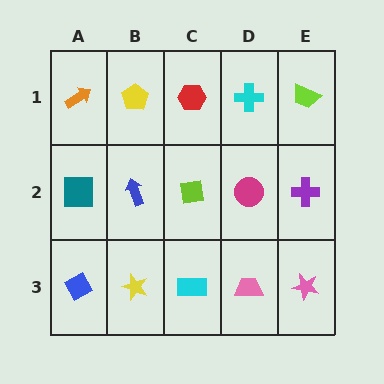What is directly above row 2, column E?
A lime trapezoid.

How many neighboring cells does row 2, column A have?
3.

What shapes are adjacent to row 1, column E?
A purple cross (row 2, column E), a cyan cross (row 1, column D).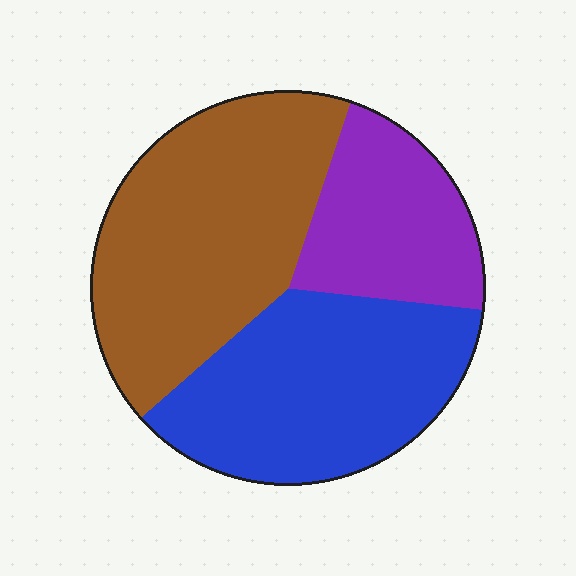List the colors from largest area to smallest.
From largest to smallest: brown, blue, purple.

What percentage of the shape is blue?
Blue covers about 35% of the shape.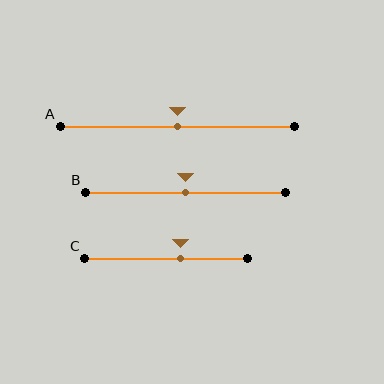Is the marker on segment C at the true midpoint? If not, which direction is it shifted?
No, the marker on segment C is shifted to the right by about 9% of the segment length.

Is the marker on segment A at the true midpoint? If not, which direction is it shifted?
Yes, the marker on segment A is at the true midpoint.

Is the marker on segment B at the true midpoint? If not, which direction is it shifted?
Yes, the marker on segment B is at the true midpoint.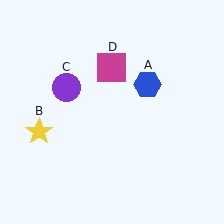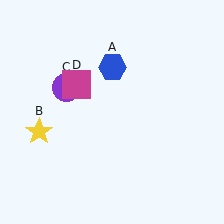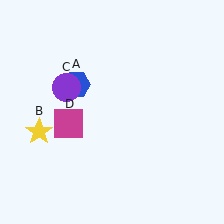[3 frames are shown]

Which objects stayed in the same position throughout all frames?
Yellow star (object B) and purple circle (object C) remained stationary.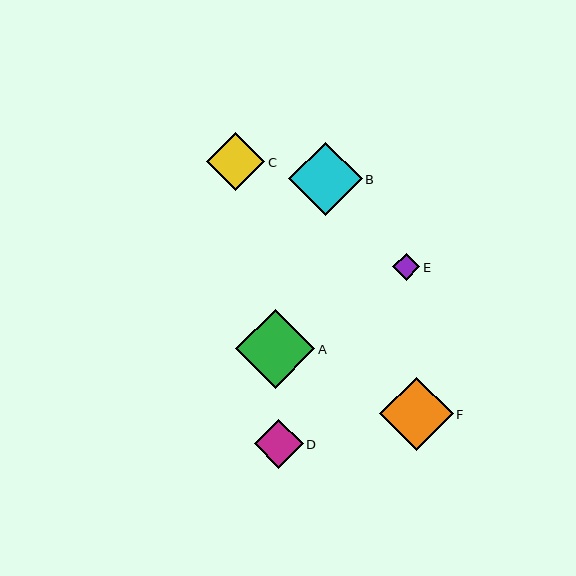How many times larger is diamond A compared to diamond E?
Diamond A is approximately 2.9 times the size of diamond E.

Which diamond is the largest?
Diamond A is the largest with a size of approximately 79 pixels.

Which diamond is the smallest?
Diamond E is the smallest with a size of approximately 27 pixels.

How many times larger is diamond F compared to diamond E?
Diamond F is approximately 2.7 times the size of diamond E.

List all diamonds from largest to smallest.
From largest to smallest: A, B, F, C, D, E.